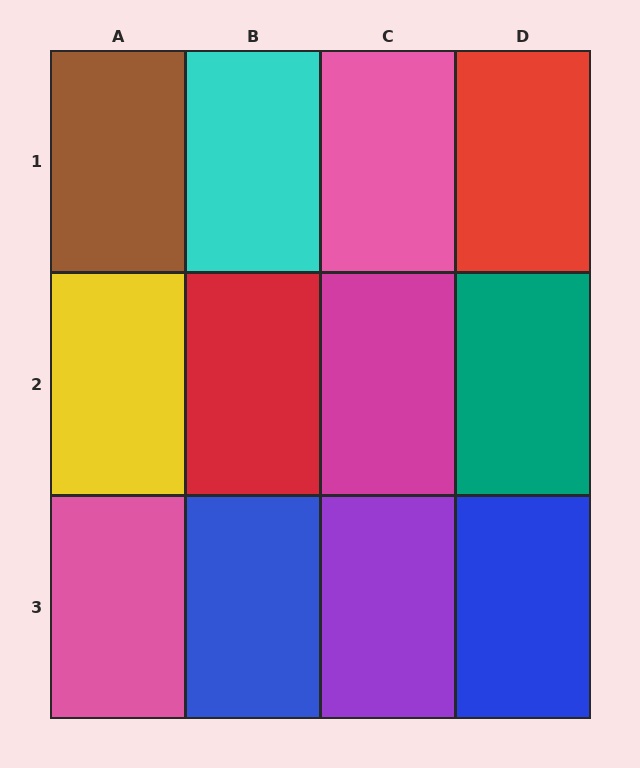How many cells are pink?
2 cells are pink.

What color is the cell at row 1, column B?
Cyan.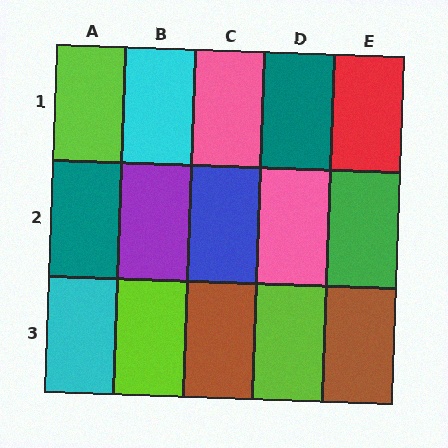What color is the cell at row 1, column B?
Cyan.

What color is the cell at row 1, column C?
Pink.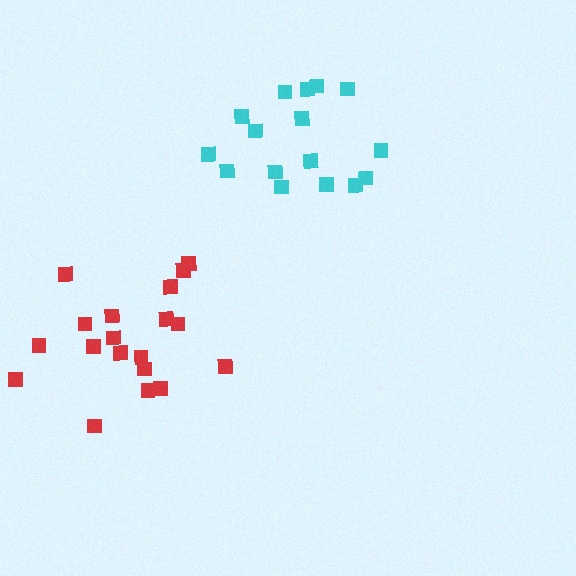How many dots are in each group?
Group 1: 16 dots, Group 2: 19 dots (35 total).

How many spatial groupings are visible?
There are 2 spatial groupings.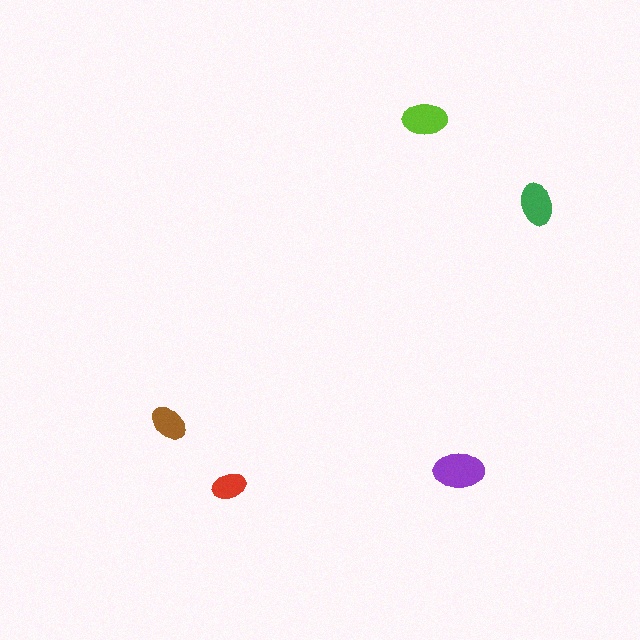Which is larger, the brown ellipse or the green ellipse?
The green one.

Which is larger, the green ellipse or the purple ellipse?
The purple one.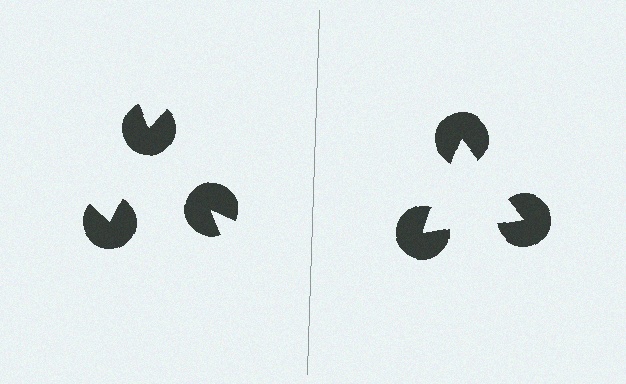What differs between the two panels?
The pac-man discs are positioned identically on both sides; only the wedge orientations differ. On the right they align to a triangle; on the left they are misaligned.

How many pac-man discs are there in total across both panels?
6 — 3 on each side.